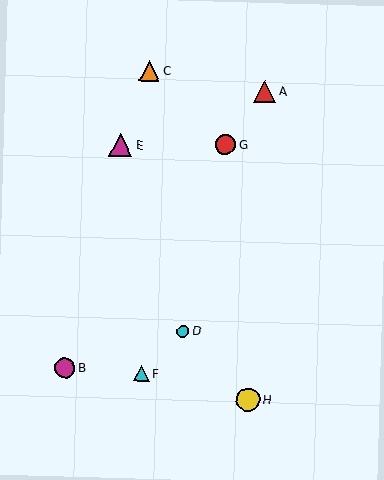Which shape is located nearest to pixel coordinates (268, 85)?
The red triangle (labeled A) at (265, 91) is nearest to that location.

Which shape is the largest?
The yellow circle (labeled H) is the largest.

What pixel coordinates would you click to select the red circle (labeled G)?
Click at (225, 144) to select the red circle G.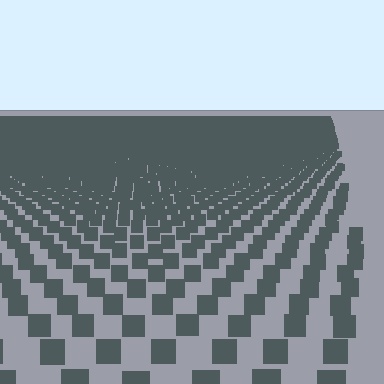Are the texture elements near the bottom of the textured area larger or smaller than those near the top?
Larger. Near the bottom, elements are closer to the viewer and appear at a bigger on-screen size.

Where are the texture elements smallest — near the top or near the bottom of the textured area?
Near the top.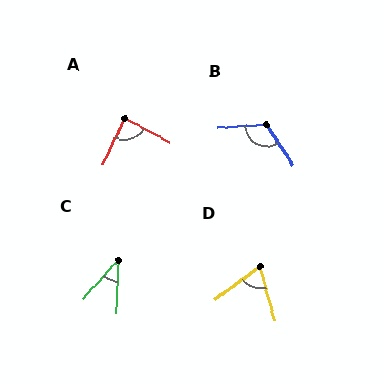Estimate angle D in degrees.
Approximately 69 degrees.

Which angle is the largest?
B, at approximately 119 degrees.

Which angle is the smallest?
C, at approximately 39 degrees.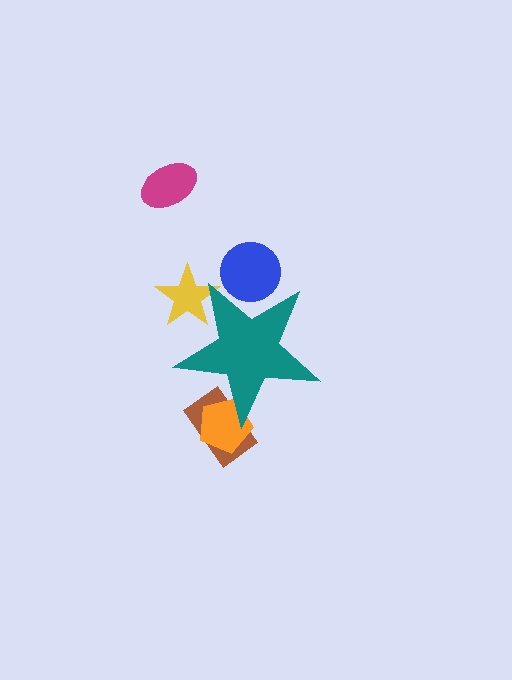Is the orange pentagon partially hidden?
Yes, the orange pentagon is partially hidden behind the teal star.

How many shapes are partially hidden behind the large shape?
4 shapes are partially hidden.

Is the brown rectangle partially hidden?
Yes, the brown rectangle is partially hidden behind the teal star.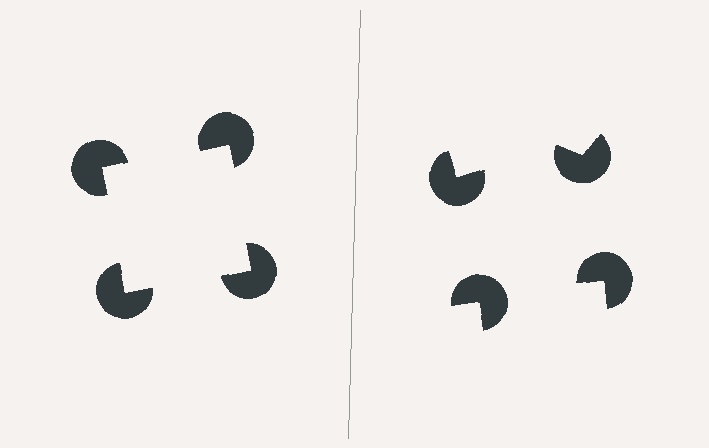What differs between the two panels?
The pac-man discs are positioned identically on both sides; only the wedge orientations differ. On the left they align to a square; on the right they are misaligned.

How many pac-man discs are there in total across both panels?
8 — 4 on each side.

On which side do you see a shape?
An illusory square appears on the left side. On the right side the wedge cuts are rotated, so no coherent shape forms.